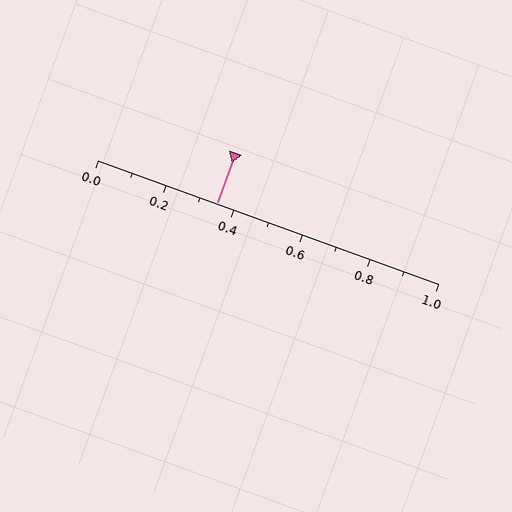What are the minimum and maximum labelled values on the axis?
The axis runs from 0.0 to 1.0.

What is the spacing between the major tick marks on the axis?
The major ticks are spaced 0.2 apart.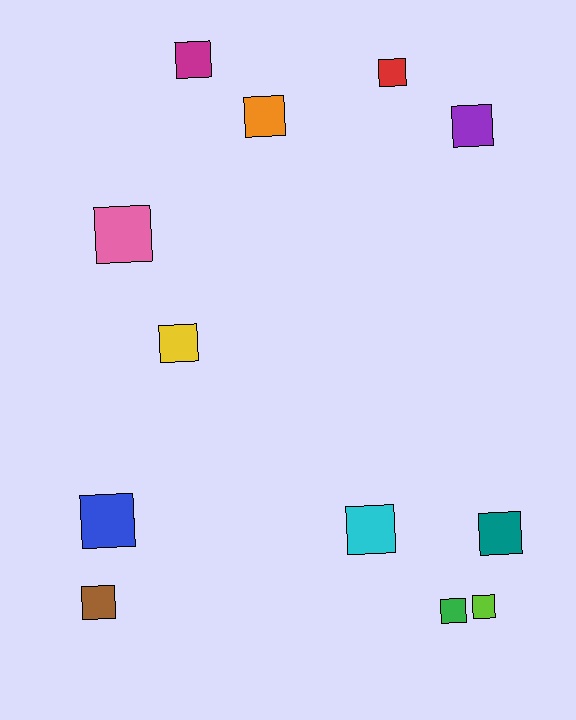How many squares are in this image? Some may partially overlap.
There are 12 squares.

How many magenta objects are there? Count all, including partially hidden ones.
There is 1 magenta object.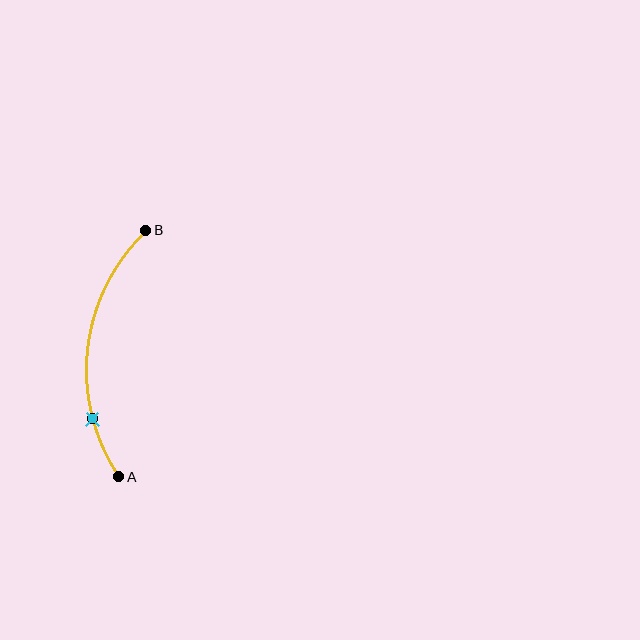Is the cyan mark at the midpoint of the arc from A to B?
No. The cyan mark lies on the arc but is closer to endpoint A. The arc midpoint would be at the point on the curve equidistant along the arc from both A and B.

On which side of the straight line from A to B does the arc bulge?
The arc bulges to the left of the straight line connecting A and B.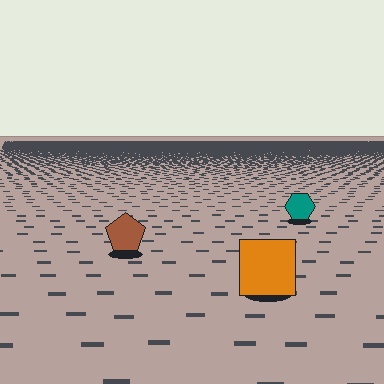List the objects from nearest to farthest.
From nearest to farthest: the orange square, the brown pentagon, the teal hexagon.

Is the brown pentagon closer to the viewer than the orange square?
No. The orange square is closer — you can tell from the texture gradient: the ground texture is coarser near it.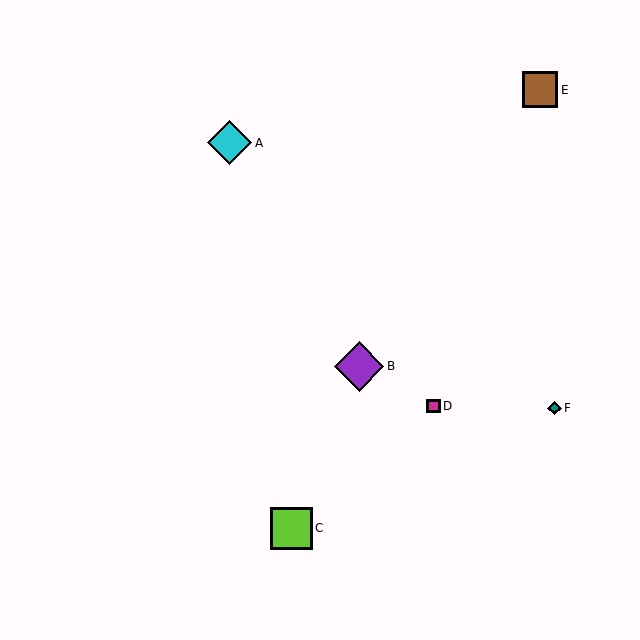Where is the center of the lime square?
The center of the lime square is at (291, 528).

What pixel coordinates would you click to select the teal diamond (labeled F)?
Click at (554, 408) to select the teal diamond F.